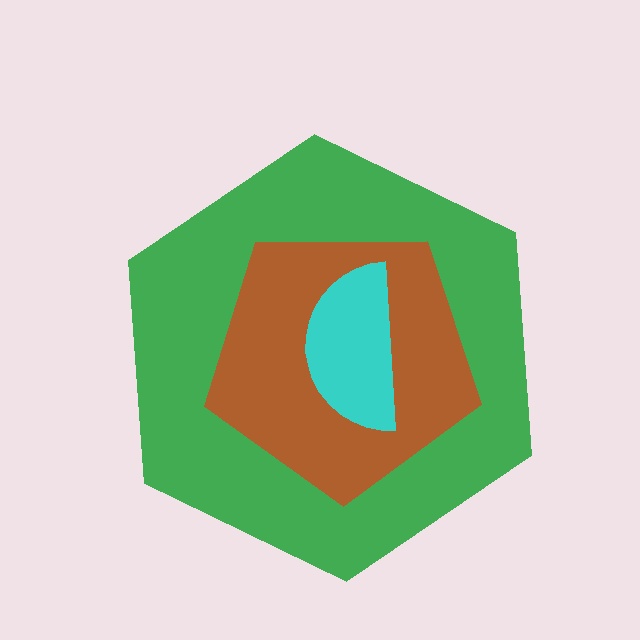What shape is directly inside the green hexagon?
The brown pentagon.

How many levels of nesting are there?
3.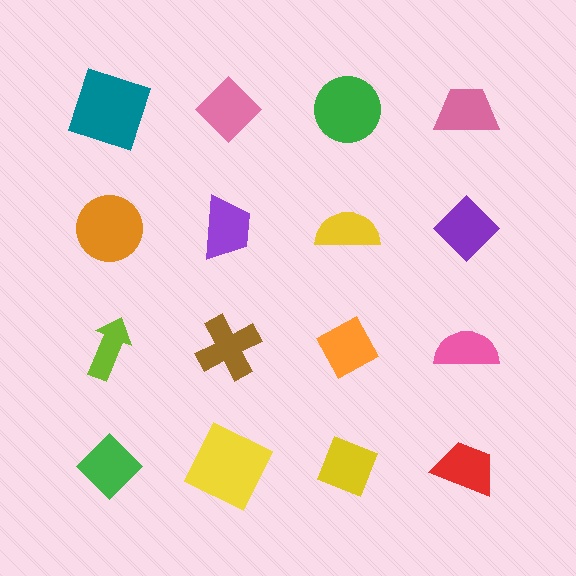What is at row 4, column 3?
A yellow diamond.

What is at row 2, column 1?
An orange circle.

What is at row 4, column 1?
A green diamond.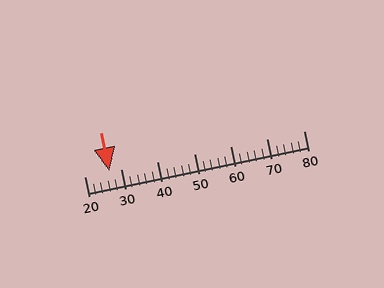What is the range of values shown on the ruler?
The ruler shows values from 20 to 80.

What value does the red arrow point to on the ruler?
The red arrow points to approximately 27.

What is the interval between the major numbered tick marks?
The major tick marks are spaced 10 units apart.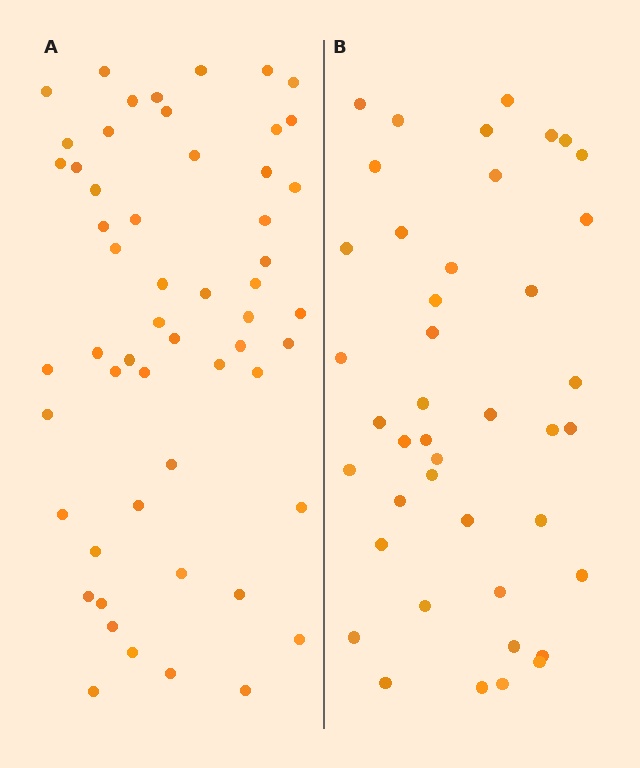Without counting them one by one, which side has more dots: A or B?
Region A (the left region) has more dots.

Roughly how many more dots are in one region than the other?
Region A has approximately 15 more dots than region B.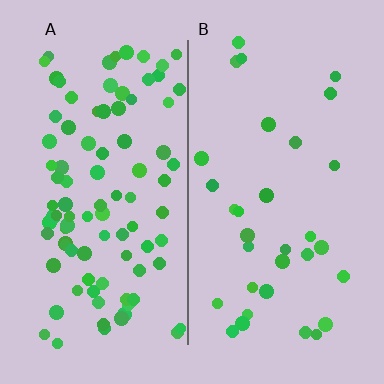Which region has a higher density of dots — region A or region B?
A (the left).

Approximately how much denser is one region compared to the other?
Approximately 2.9× — region A over region B.